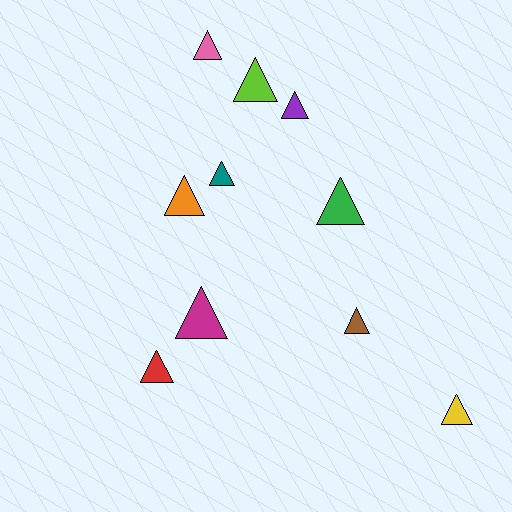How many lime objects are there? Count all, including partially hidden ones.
There is 1 lime object.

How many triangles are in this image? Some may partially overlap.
There are 10 triangles.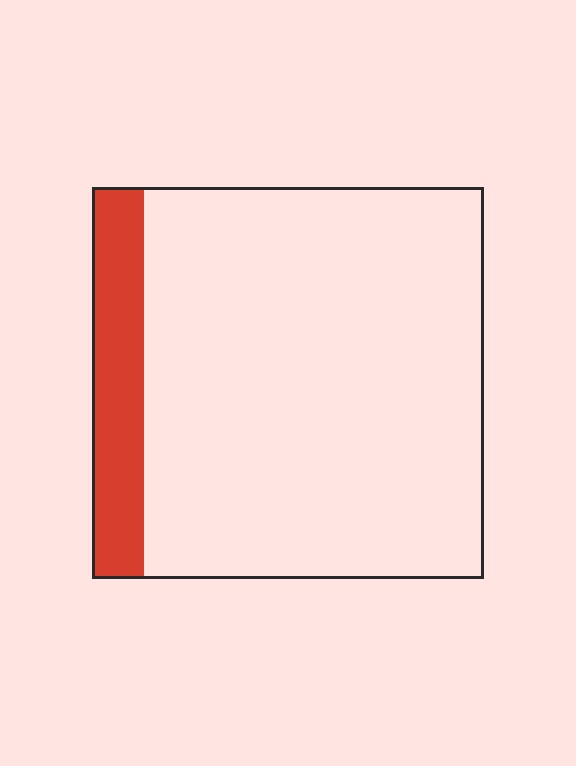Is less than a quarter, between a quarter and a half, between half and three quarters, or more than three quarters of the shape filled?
Less than a quarter.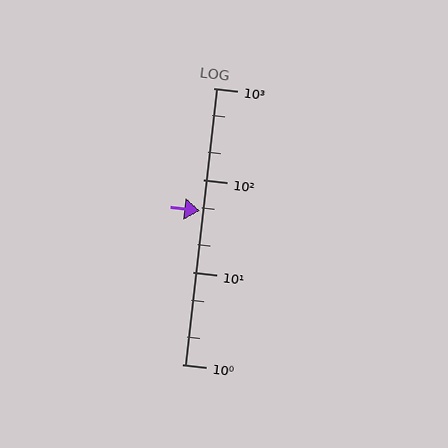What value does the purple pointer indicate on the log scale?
The pointer indicates approximately 46.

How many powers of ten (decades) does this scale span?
The scale spans 3 decades, from 1 to 1000.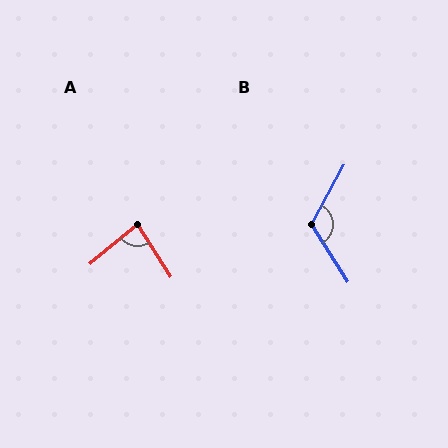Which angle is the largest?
B, at approximately 119 degrees.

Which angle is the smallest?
A, at approximately 83 degrees.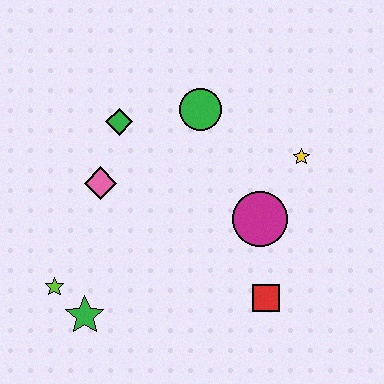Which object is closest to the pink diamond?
The green diamond is closest to the pink diamond.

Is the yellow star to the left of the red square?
No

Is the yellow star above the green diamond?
No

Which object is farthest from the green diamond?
The red square is farthest from the green diamond.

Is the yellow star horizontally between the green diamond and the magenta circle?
No